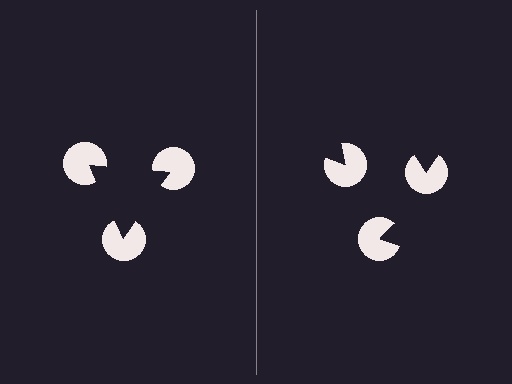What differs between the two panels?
The pac-man discs are positioned identically on both sides; only the wedge orientations differ. On the left they align to a triangle; on the right they are misaligned.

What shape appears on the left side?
An illusory triangle.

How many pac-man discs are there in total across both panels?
6 — 3 on each side.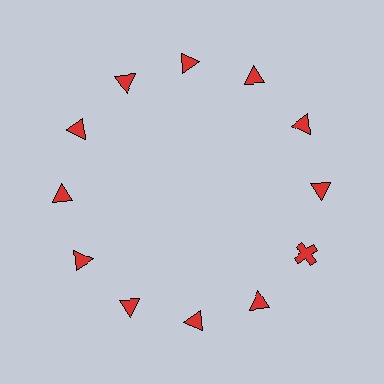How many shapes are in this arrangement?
There are 12 shapes arranged in a ring pattern.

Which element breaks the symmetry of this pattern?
The red cross at roughly the 4 o'clock position breaks the symmetry. All other shapes are red triangles.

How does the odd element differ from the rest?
It has a different shape: cross instead of triangle.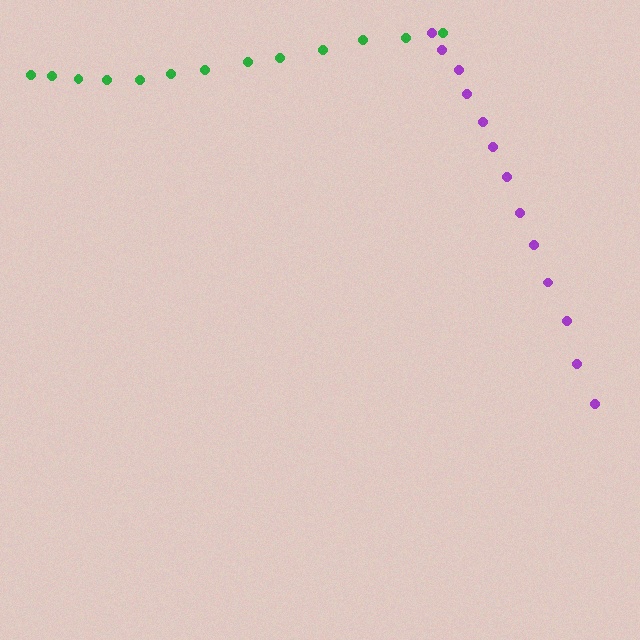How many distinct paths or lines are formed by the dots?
There are 2 distinct paths.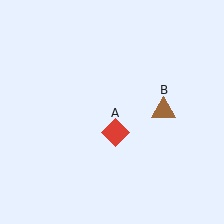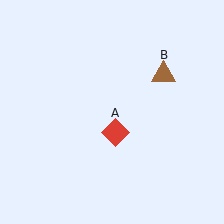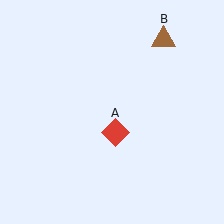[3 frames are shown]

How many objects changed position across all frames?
1 object changed position: brown triangle (object B).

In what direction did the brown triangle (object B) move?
The brown triangle (object B) moved up.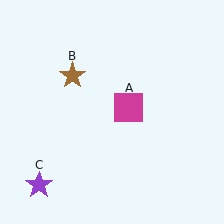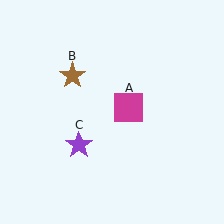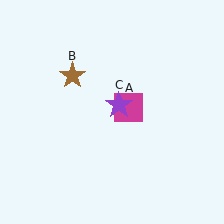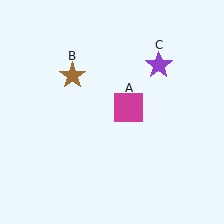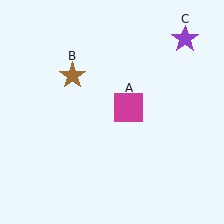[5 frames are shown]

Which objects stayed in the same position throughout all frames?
Magenta square (object A) and brown star (object B) remained stationary.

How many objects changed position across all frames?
1 object changed position: purple star (object C).